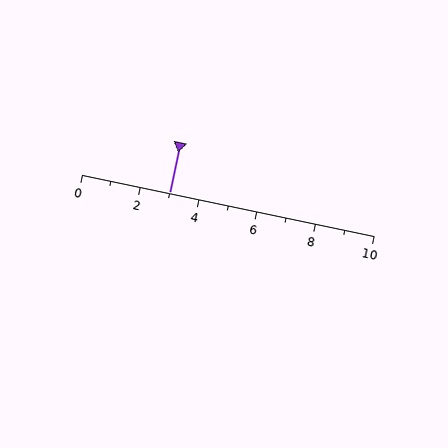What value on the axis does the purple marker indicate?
The marker indicates approximately 3.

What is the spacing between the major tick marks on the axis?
The major ticks are spaced 2 apart.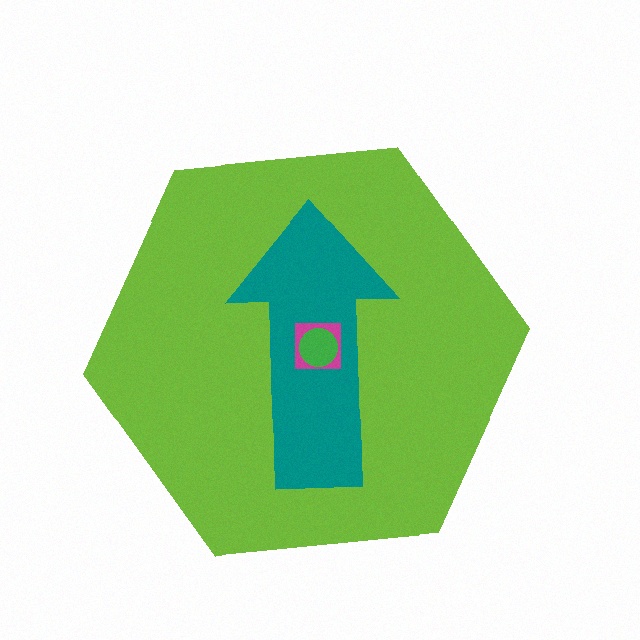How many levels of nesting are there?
4.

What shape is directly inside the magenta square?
The green circle.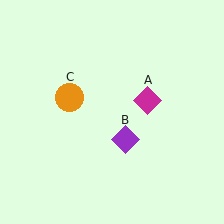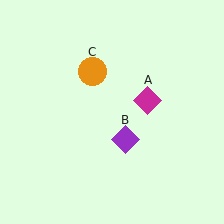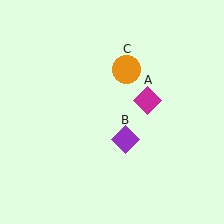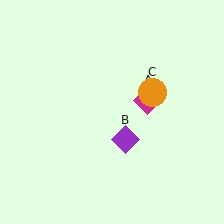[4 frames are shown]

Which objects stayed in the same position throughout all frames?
Magenta diamond (object A) and purple diamond (object B) remained stationary.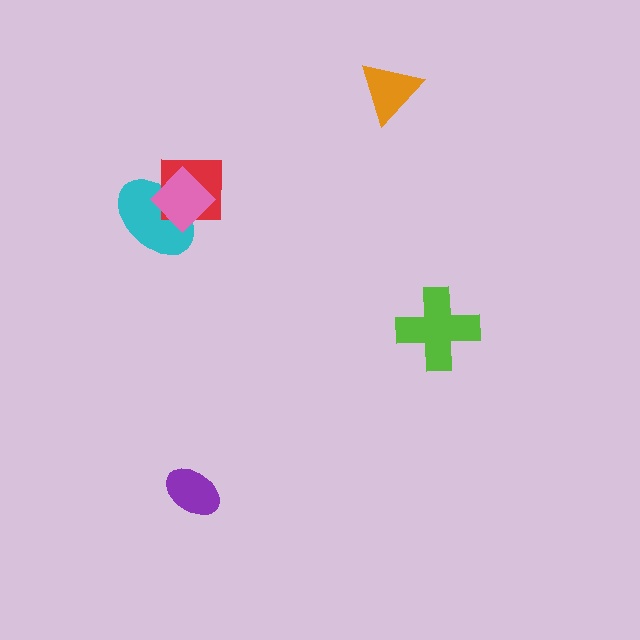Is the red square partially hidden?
Yes, it is partially covered by another shape.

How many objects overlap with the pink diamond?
2 objects overlap with the pink diamond.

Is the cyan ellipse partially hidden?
Yes, it is partially covered by another shape.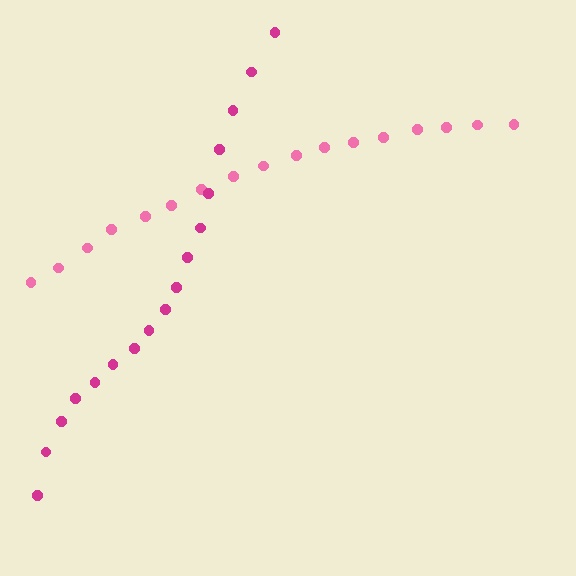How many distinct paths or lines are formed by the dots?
There are 2 distinct paths.